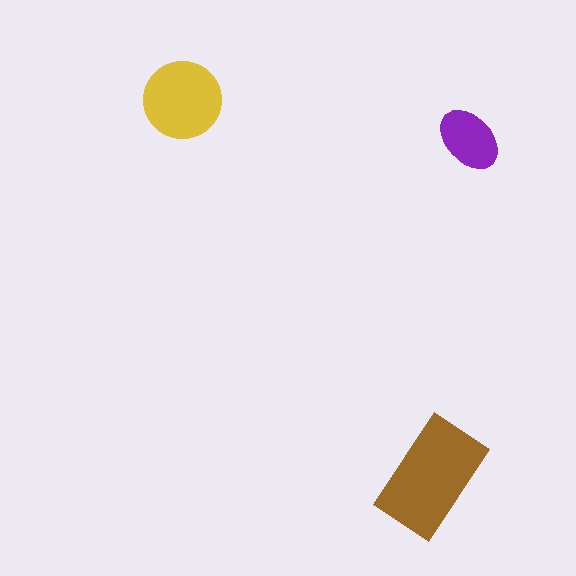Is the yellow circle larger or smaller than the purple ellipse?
Larger.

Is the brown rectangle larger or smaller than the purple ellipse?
Larger.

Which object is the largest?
The brown rectangle.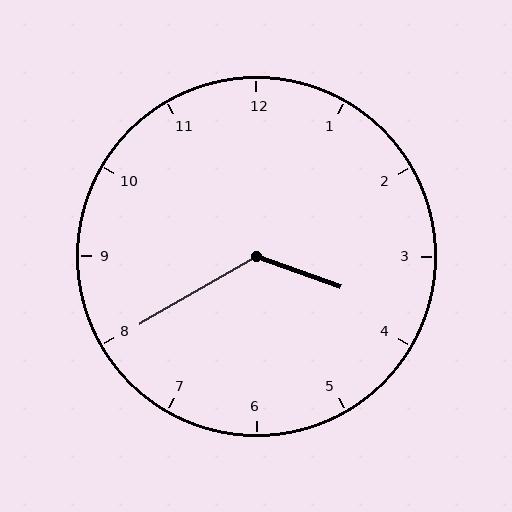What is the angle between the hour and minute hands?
Approximately 130 degrees.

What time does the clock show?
3:40.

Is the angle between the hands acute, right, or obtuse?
It is obtuse.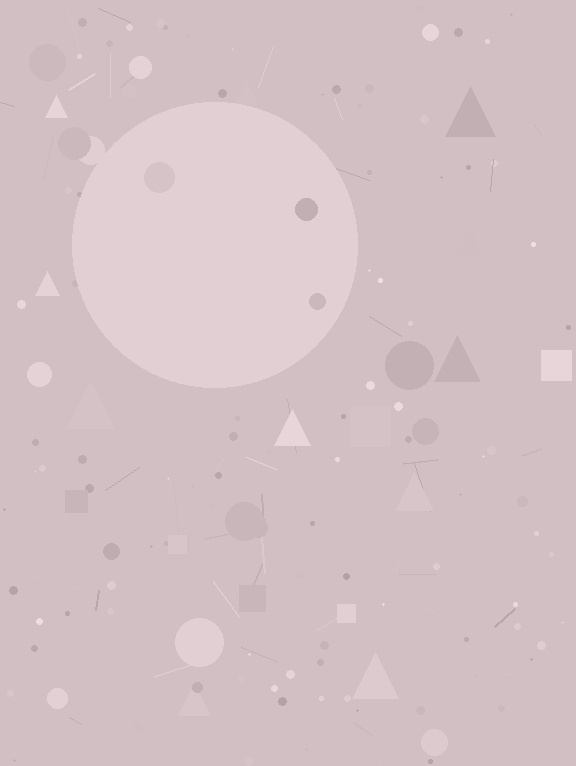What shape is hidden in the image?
A circle is hidden in the image.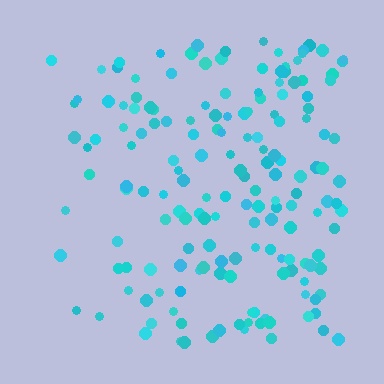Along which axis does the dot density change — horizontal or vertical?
Horizontal.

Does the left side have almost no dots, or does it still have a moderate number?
Still a moderate number, just noticeably fewer than the right.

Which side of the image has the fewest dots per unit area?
The left.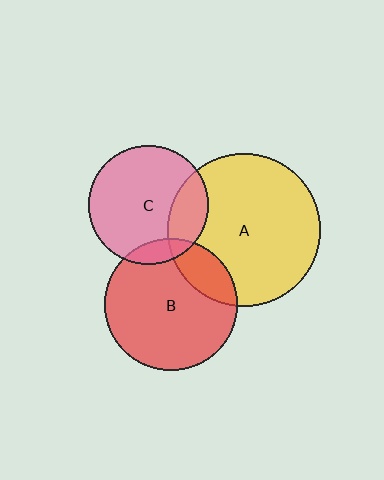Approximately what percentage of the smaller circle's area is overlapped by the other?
Approximately 20%.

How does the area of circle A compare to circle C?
Approximately 1.6 times.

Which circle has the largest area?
Circle A (yellow).